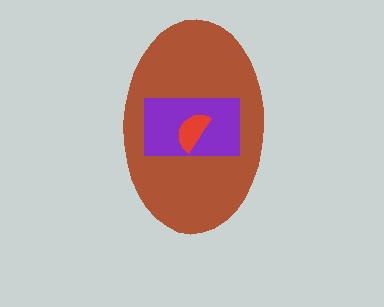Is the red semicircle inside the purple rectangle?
Yes.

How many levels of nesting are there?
3.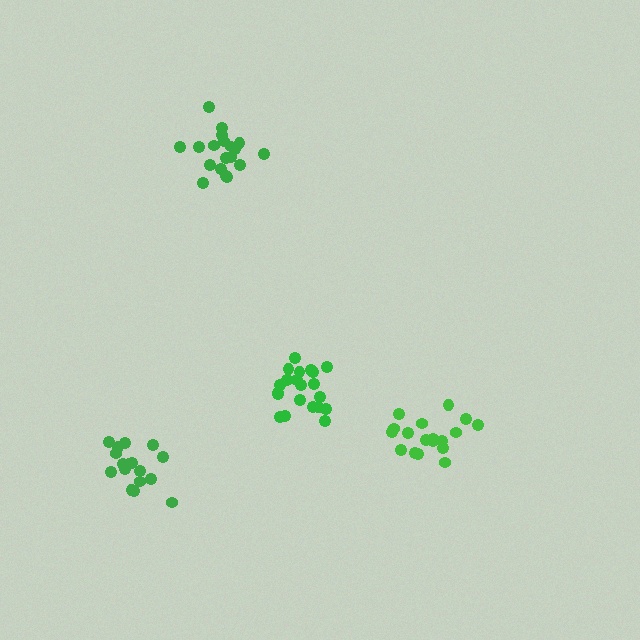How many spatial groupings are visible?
There are 4 spatial groupings.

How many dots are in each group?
Group 1: 18 dots, Group 2: 21 dots, Group 3: 17 dots, Group 4: 19 dots (75 total).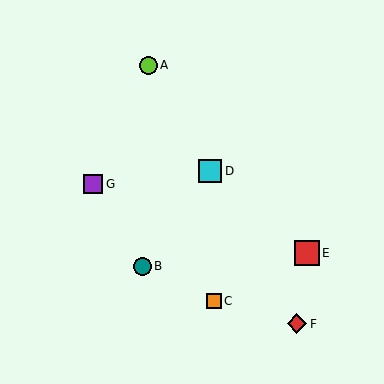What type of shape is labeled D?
Shape D is a cyan square.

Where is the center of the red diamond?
The center of the red diamond is at (297, 324).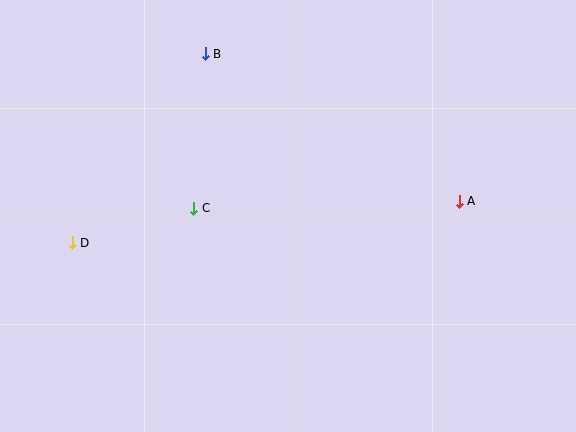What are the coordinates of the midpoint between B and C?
The midpoint between B and C is at (199, 131).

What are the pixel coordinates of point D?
Point D is at (72, 243).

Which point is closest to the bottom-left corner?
Point D is closest to the bottom-left corner.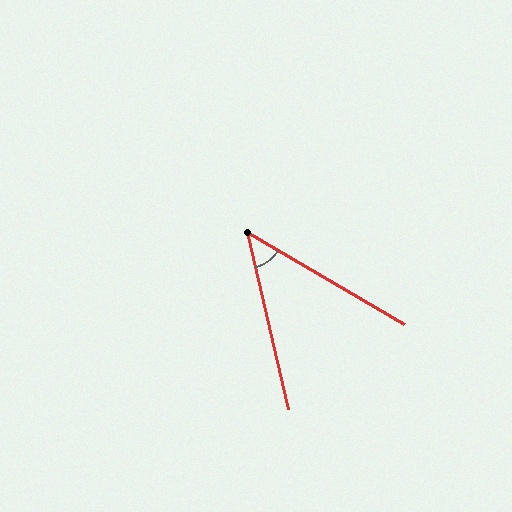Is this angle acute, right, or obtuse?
It is acute.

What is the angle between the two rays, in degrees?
Approximately 47 degrees.